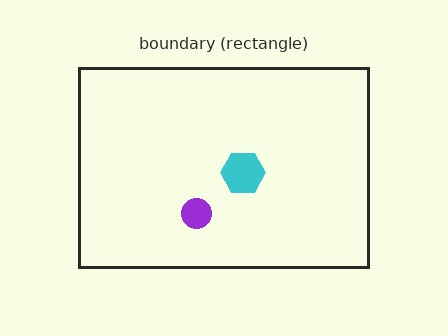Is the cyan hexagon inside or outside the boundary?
Inside.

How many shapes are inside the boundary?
2 inside, 0 outside.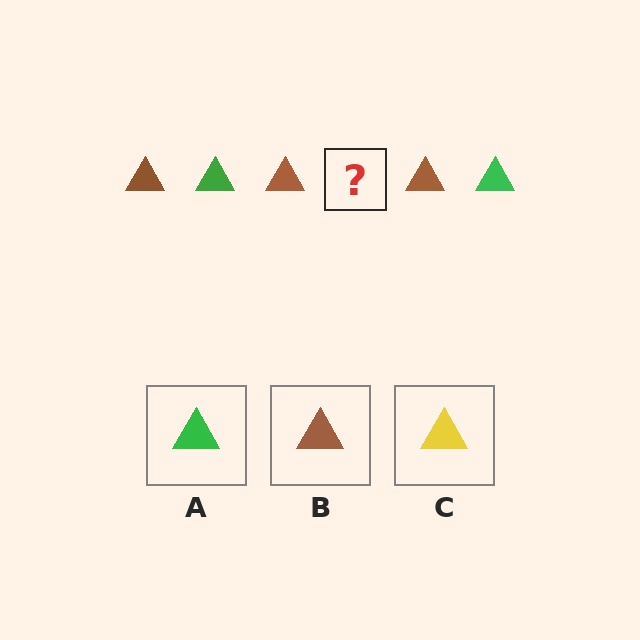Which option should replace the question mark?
Option A.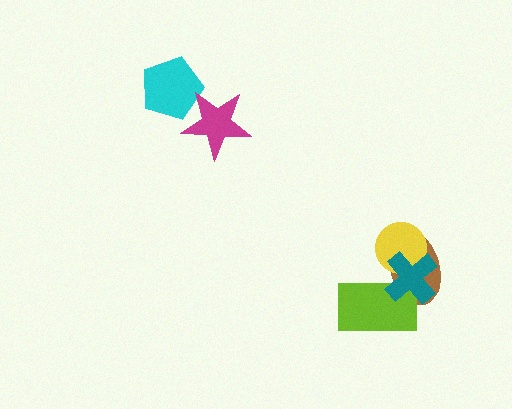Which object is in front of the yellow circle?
The teal cross is in front of the yellow circle.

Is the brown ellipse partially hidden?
Yes, it is partially covered by another shape.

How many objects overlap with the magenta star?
1 object overlaps with the magenta star.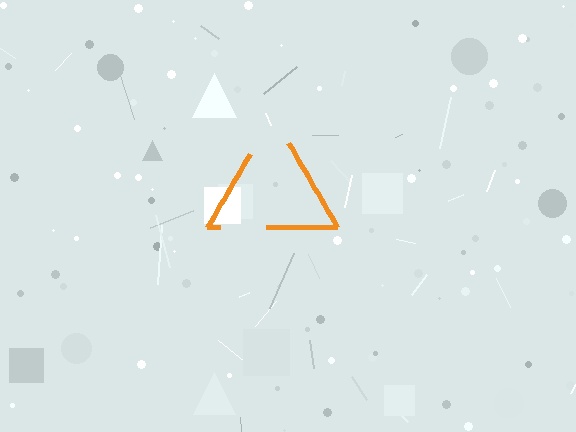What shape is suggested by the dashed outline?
The dashed outline suggests a triangle.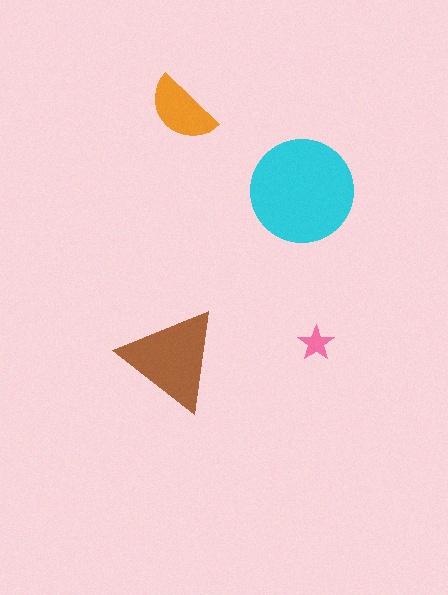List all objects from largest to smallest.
The cyan circle, the brown triangle, the orange semicircle, the pink star.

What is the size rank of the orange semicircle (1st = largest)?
3rd.